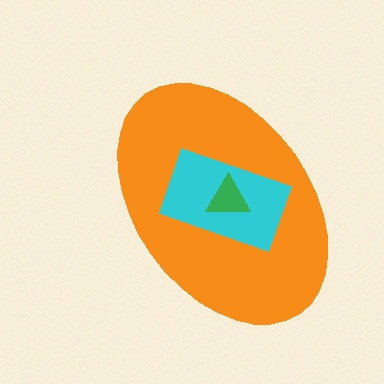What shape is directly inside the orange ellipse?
The cyan rectangle.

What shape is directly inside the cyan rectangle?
The green triangle.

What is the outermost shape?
The orange ellipse.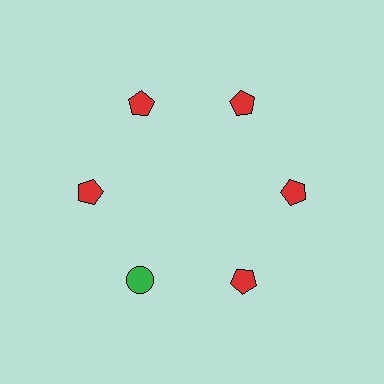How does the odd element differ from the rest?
It differs in both color (green instead of red) and shape (circle instead of pentagon).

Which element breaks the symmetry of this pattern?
The green circle at roughly the 7 o'clock position breaks the symmetry. All other shapes are red pentagons.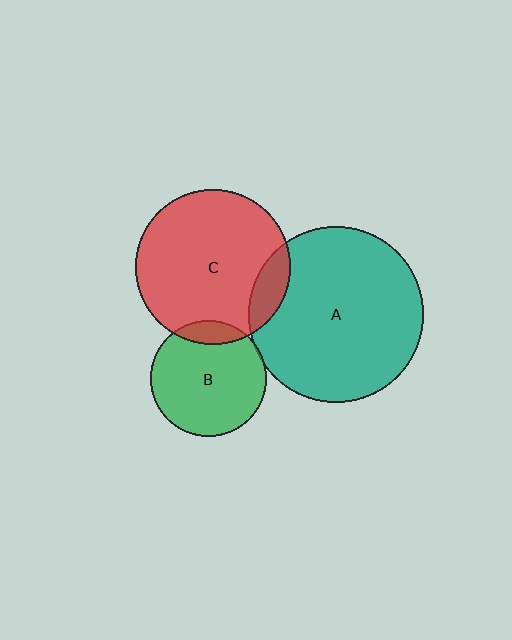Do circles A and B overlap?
Yes.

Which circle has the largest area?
Circle A (teal).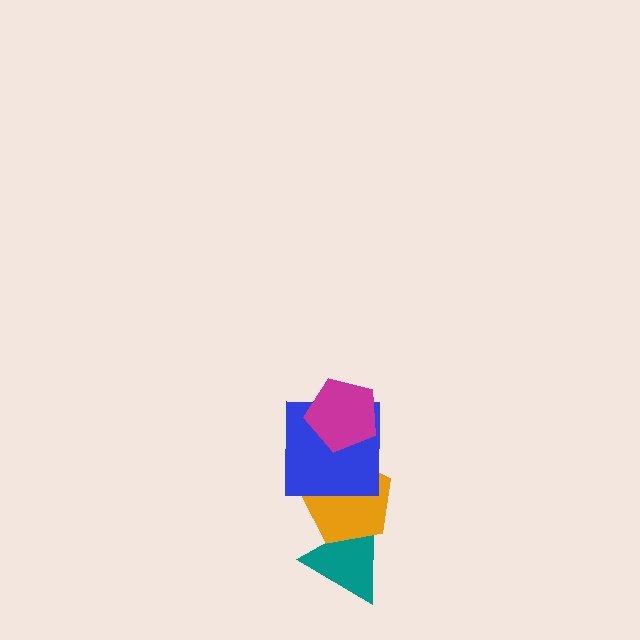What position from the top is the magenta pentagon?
The magenta pentagon is 1st from the top.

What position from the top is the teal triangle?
The teal triangle is 4th from the top.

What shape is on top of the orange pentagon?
The blue square is on top of the orange pentagon.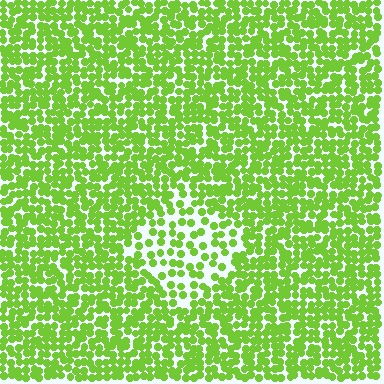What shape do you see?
I see a diamond.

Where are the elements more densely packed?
The elements are more densely packed outside the diamond boundary.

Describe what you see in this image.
The image contains small lime elements arranged at two different densities. A diamond-shaped region is visible where the elements are less densely packed than the surrounding area.